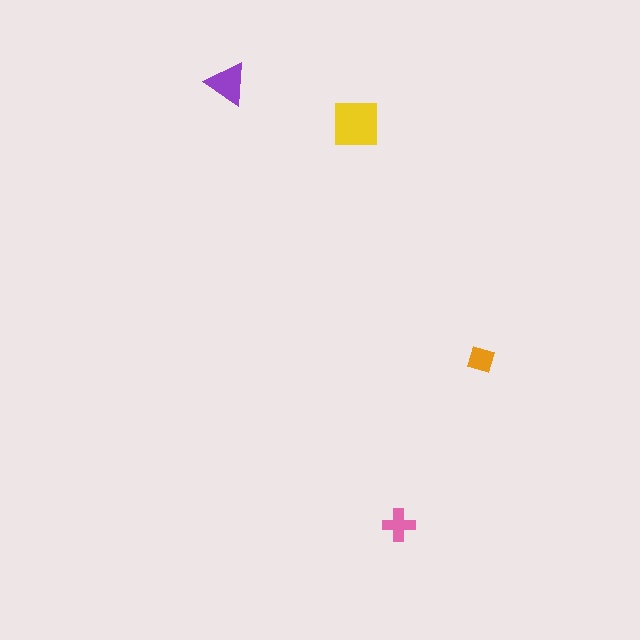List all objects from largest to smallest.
The yellow square, the purple triangle, the pink cross, the orange diamond.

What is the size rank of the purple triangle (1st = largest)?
2nd.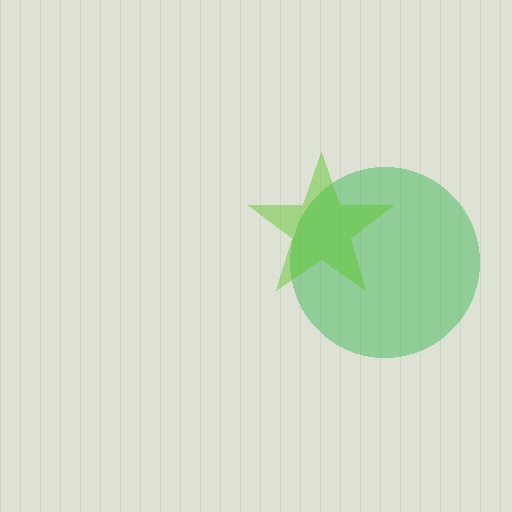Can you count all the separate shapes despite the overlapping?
Yes, there are 2 separate shapes.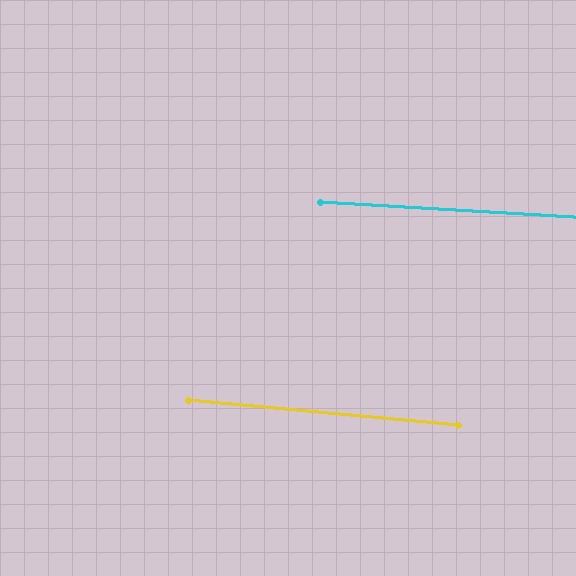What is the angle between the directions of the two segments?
Approximately 2 degrees.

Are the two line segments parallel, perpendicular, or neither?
Parallel — their directions differ by only 1.9°.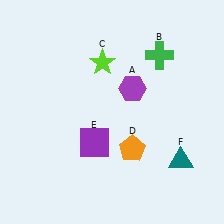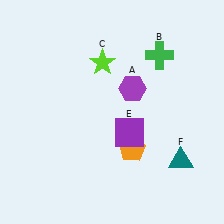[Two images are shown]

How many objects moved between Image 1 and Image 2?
1 object moved between the two images.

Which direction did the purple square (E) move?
The purple square (E) moved right.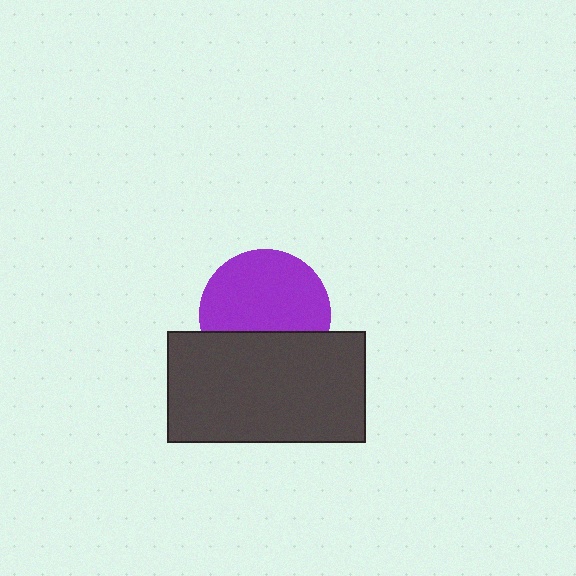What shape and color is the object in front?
The object in front is a dark gray rectangle.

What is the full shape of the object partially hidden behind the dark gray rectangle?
The partially hidden object is a purple circle.